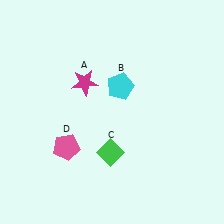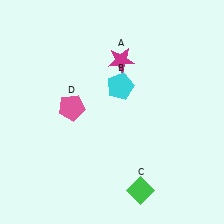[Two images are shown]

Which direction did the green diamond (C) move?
The green diamond (C) moved down.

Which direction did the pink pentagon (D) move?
The pink pentagon (D) moved up.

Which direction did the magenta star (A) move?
The magenta star (A) moved right.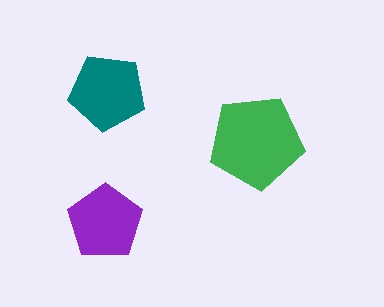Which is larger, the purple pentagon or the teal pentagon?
The teal one.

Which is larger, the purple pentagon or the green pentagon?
The green one.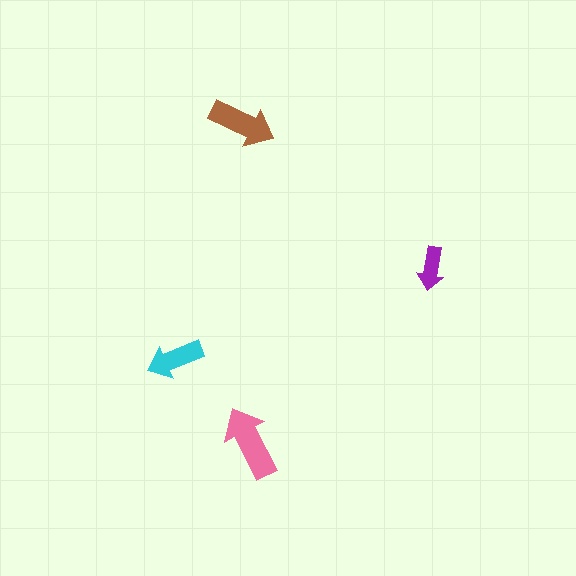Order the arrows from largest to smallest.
the pink one, the brown one, the cyan one, the purple one.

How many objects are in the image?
There are 4 objects in the image.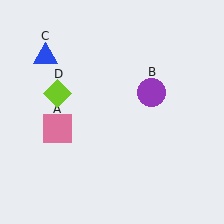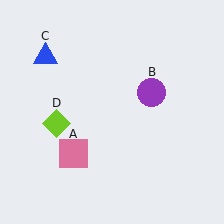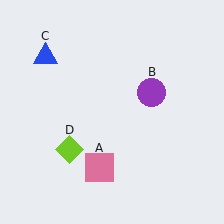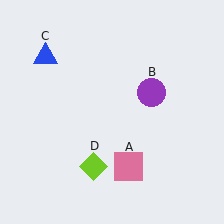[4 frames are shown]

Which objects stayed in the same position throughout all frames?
Purple circle (object B) and blue triangle (object C) remained stationary.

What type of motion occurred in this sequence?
The pink square (object A), lime diamond (object D) rotated counterclockwise around the center of the scene.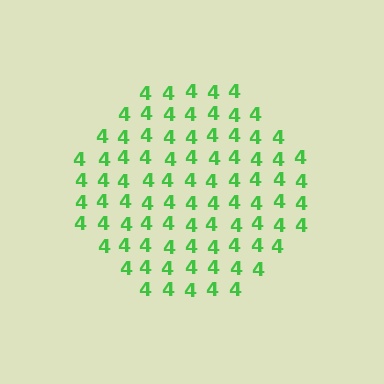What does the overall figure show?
The overall figure shows a circle.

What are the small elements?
The small elements are digit 4's.